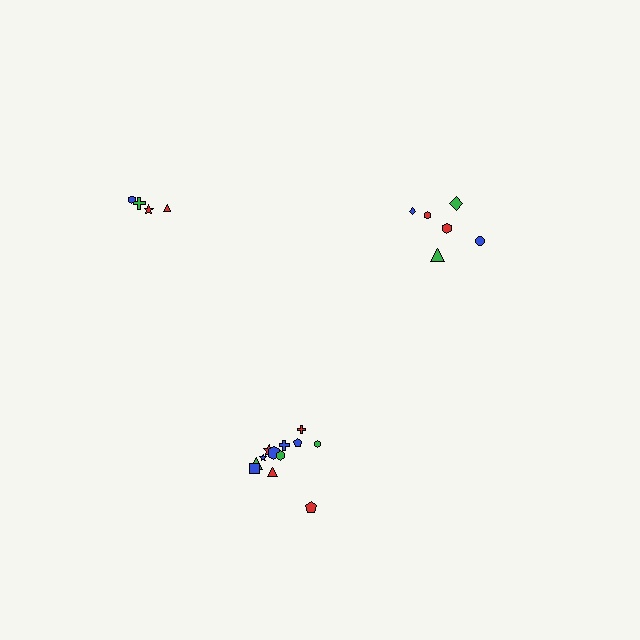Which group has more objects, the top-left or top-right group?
The top-right group.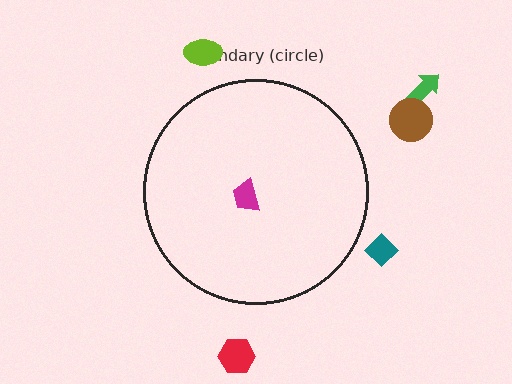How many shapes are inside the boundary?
1 inside, 5 outside.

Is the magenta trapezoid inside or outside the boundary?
Inside.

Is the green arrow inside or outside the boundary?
Outside.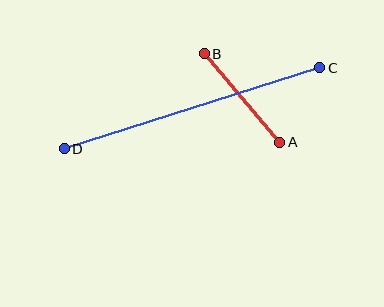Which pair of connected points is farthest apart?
Points C and D are farthest apart.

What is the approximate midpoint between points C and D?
The midpoint is at approximately (192, 108) pixels.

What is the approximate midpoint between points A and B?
The midpoint is at approximately (242, 98) pixels.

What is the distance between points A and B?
The distance is approximately 116 pixels.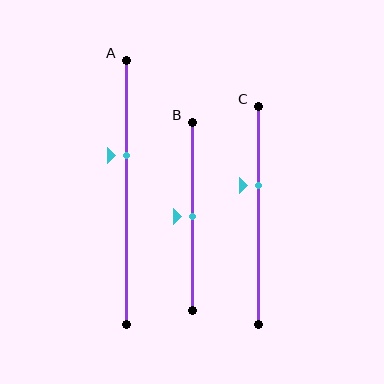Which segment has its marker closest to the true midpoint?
Segment B has its marker closest to the true midpoint.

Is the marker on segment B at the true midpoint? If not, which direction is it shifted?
Yes, the marker on segment B is at the true midpoint.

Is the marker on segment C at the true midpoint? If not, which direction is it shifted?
No, the marker on segment C is shifted upward by about 14% of the segment length.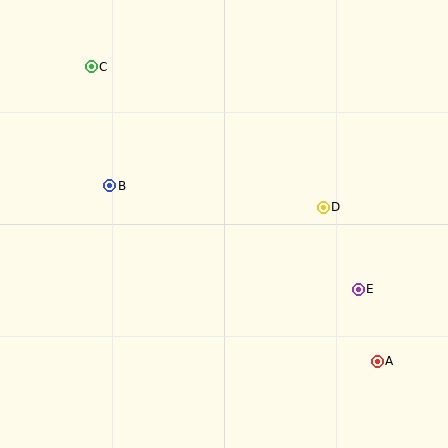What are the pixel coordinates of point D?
Point D is at (323, 207).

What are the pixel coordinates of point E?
Point E is at (358, 289).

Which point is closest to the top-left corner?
Point C is closest to the top-left corner.